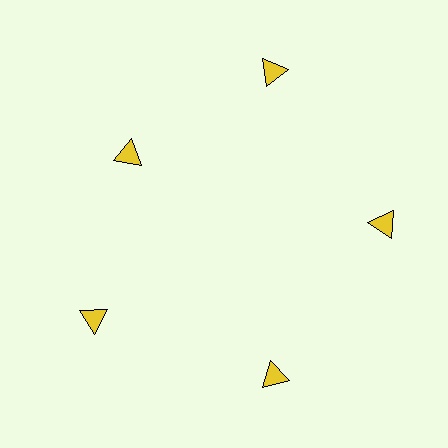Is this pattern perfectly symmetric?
No. The 5 yellow triangles are arranged in a ring, but one element near the 10 o'clock position is pulled inward toward the center, breaking the 5-fold rotational symmetry.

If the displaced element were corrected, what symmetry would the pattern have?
It would have 5-fold rotational symmetry — the pattern would map onto itself every 72 degrees.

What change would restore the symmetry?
The symmetry would be restored by moving it outward, back onto the ring so that all 5 triangles sit at equal angles and equal distance from the center.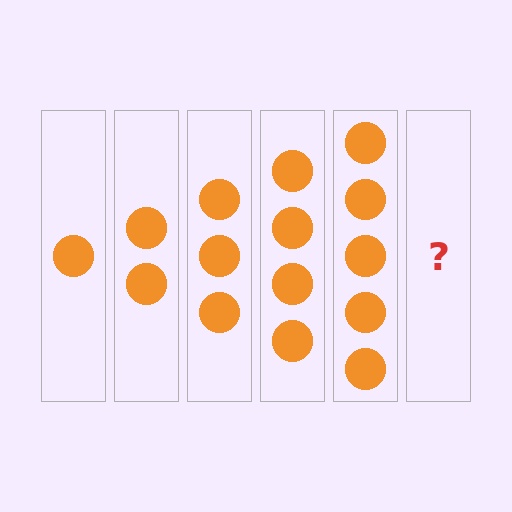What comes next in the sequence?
The next element should be 6 circles.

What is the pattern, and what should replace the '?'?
The pattern is that each step adds one more circle. The '?' should be 6 circles.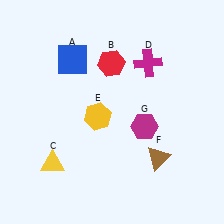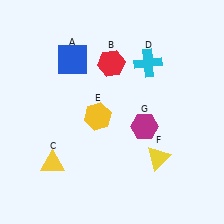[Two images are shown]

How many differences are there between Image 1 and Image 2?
There are 2 differences between the two images.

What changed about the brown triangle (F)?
In Image 1, F is brown. In Image 2, it changed to yellow.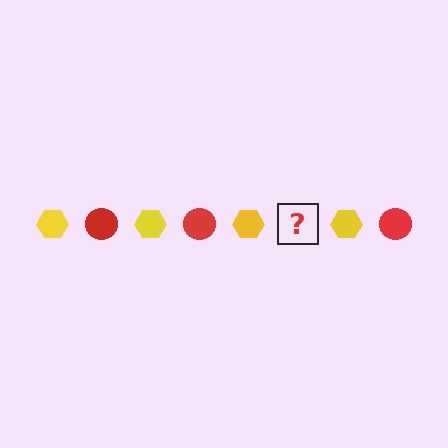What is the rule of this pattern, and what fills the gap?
The rule is that the pattern alternates between yellow hexagon and red circle. The gap should be filled with a red circle.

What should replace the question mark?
The question mark should be replaced with a red circle.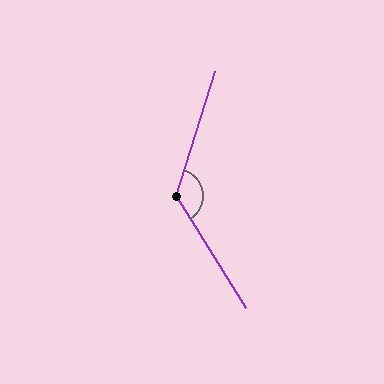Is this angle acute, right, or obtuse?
It is obtuse.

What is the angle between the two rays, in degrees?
Approximately 131 degrees.